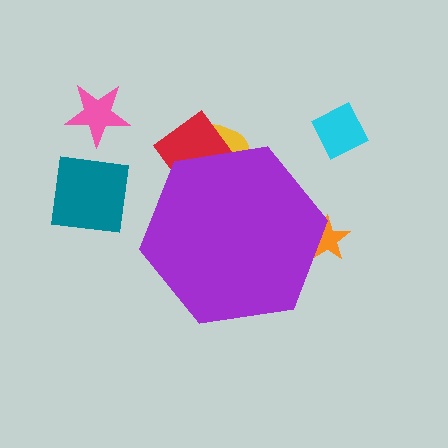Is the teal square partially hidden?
No, the teal square is fully visible.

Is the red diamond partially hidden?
Yes, the red diamond is partially hidden behind the purple hexagon.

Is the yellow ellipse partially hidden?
Yes, the yellow ellipse is partially hidden behind the purple hexagon.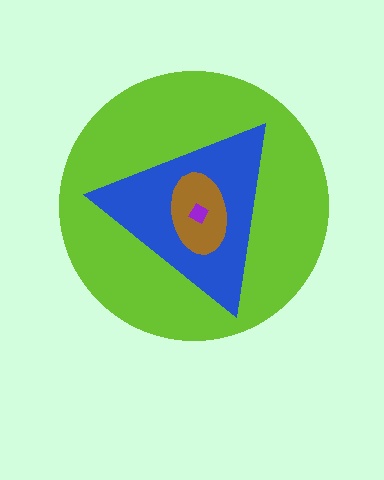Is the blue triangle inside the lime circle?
Yes.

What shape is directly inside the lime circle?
The blue triangle.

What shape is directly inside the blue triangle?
The brown ellipse.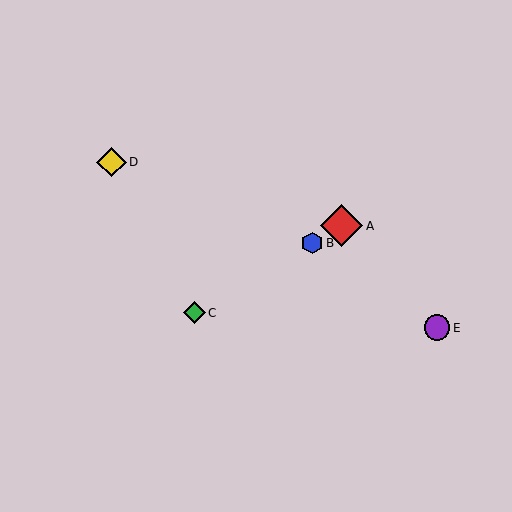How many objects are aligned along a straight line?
3 objects (A, B, C) are aligned along a straight line.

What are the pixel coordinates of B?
Object B is at (312, 243).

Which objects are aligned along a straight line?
Objects A, B, C are aligned along a straight line.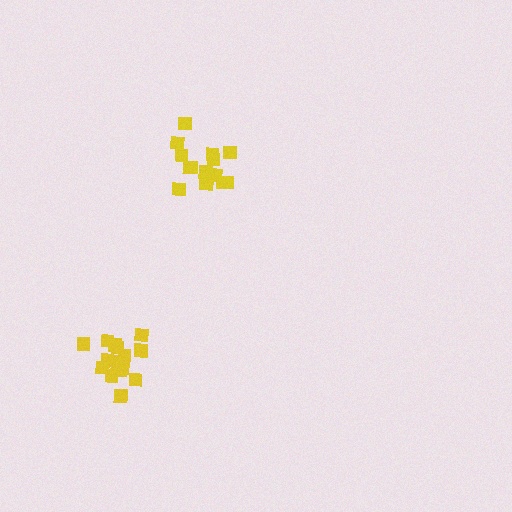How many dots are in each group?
Group 1: 16 dots, Group 2: 16 dots (32 total).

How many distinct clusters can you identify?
There are 2 distinct clusters.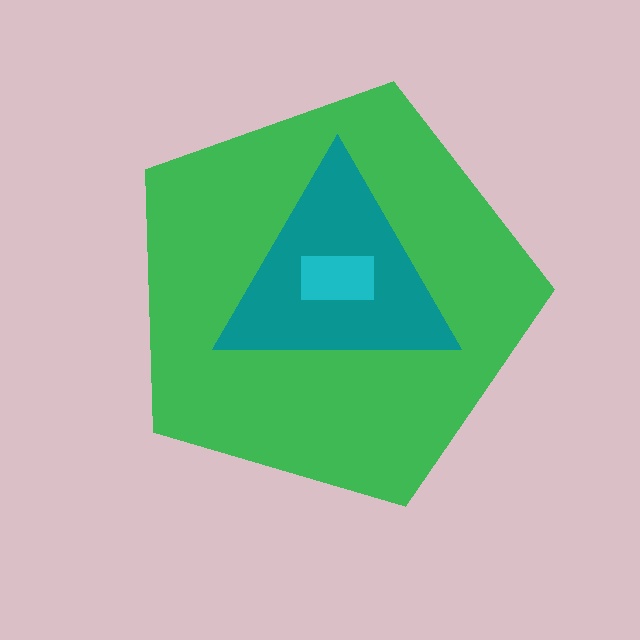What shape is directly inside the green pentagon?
The teal triangle.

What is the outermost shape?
The green pentagon.